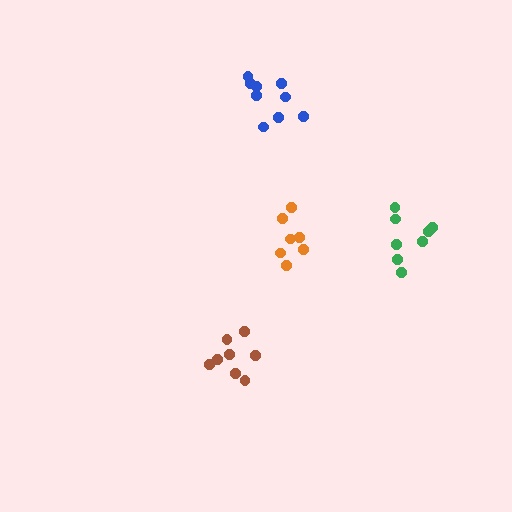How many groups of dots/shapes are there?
There are 4 groups.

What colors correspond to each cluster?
The clusters are colored: brown, orange, blue, green.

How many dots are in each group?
Group 1: 8 dots, Group 2: 7 dots, Group 3: 9 dots, Group 4: 8 dots (32 total).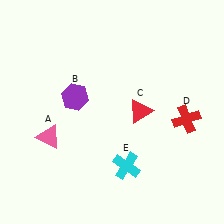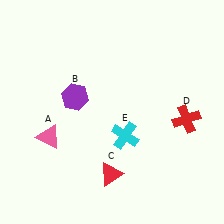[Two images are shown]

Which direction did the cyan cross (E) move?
The cyan cross (E) moved up.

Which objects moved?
The objects that moved are: the red triangle (C), the cyan cross (E).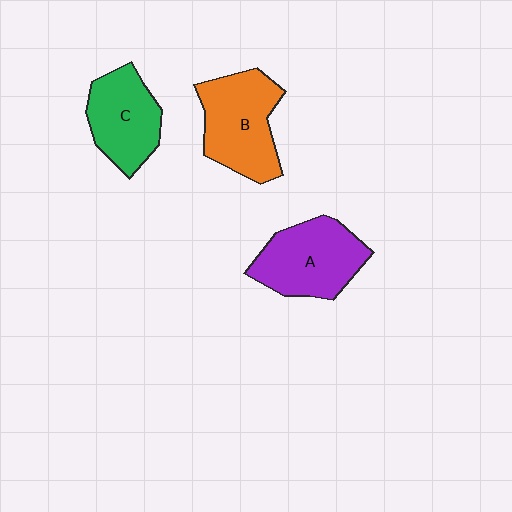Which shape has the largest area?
Shape B (orange).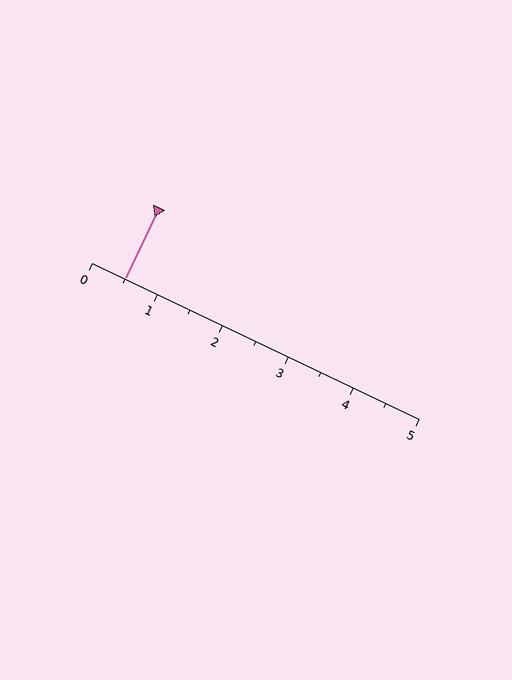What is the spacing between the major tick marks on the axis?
The major ticks are spaced 1 apart.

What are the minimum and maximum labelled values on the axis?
The axis runs from 0 to 5.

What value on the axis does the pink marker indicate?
The marker indicates approximately 0.5.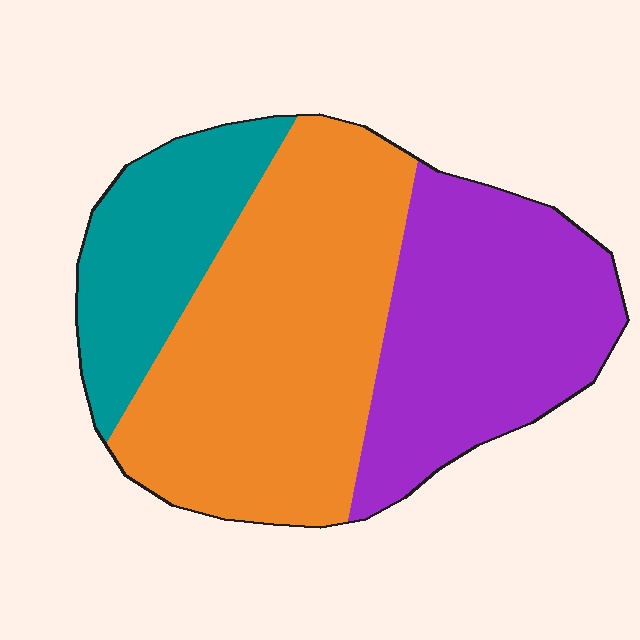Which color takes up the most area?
Orange, at roughly 45%.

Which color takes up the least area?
Teal, at roughly 20%.